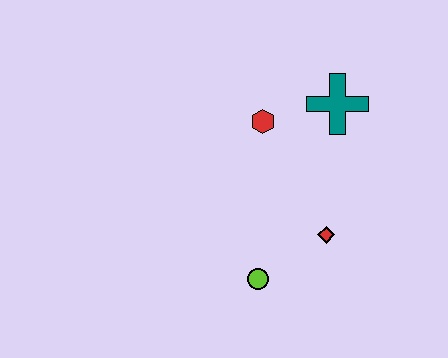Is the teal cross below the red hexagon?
No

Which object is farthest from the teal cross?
The lime circle is farthest from the teal cross.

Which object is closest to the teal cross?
The red hexagon is closest to the teal cross.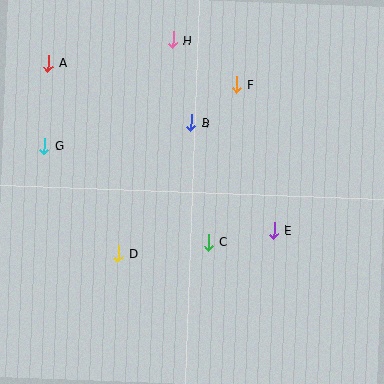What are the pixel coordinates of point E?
Point E is at (274, 230).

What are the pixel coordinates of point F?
Point F is at (237, 84).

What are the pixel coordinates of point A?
Point A is at (48, 63).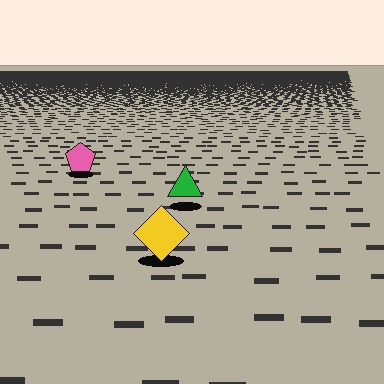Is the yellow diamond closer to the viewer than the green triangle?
Yes. The yellow diamond is closer — you can tell from the texture gradient: the ground texture is coarser near it.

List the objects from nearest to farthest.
From nearest to farthest: the yellow diamond, the green triangle, the pink pentagon.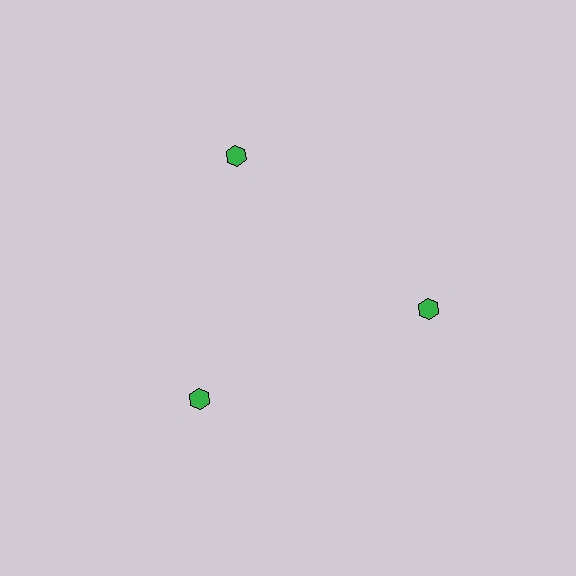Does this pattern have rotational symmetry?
Yes, this pattern has 3-fold rotational symmetry. It looks the same after rotating 120 degrees around the center.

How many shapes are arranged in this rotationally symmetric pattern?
There are 3 shapes, arranged in 3 groups of 1.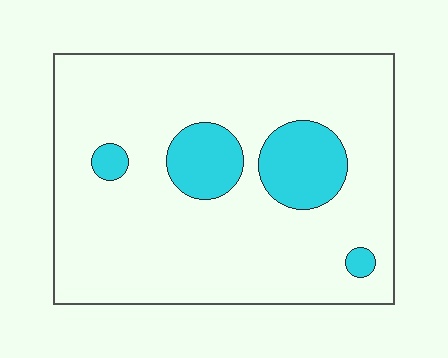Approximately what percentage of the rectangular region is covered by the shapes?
Approximately 15%.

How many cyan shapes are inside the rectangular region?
4.